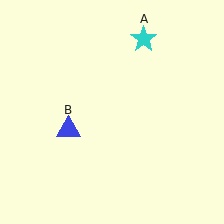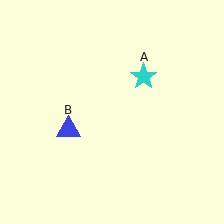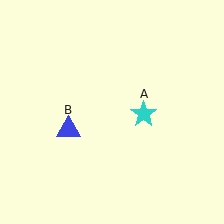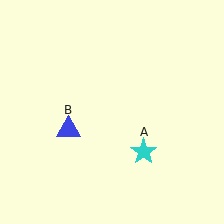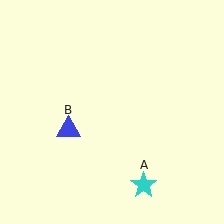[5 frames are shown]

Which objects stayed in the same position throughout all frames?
Blue triangle (object B) remained stationary.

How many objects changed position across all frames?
1 object changed position: cyan star (object A).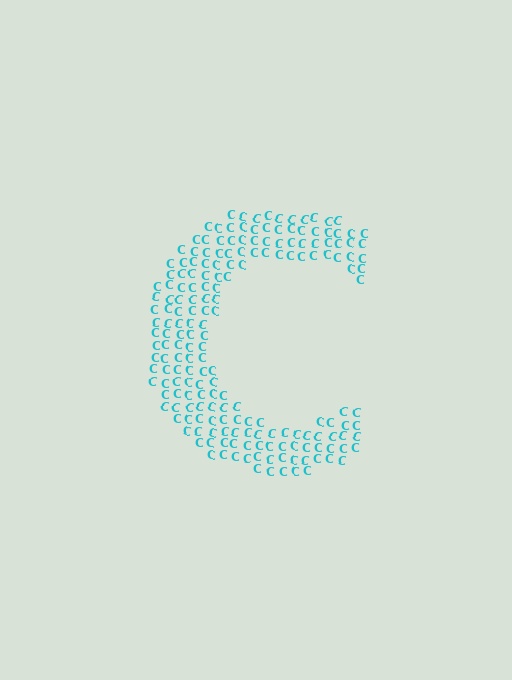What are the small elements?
The small elements are letter C's.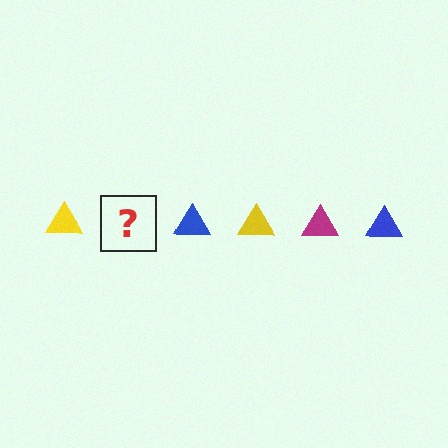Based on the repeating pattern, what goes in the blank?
The blank should be a magenta triangle.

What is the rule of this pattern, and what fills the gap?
The rule is that the pattern cycles through yellow, magenta, blue triangles. The gap should be filled with a magenta triangle.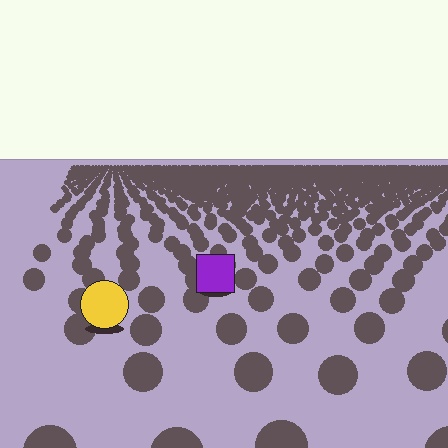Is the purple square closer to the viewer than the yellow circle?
No. The yellow circle is closer — you can tell from the texture gradient: the ground texture is coarser near it.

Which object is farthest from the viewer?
The purple square is farthest from the viewer. It appears smaller and the ground texture around it is denser.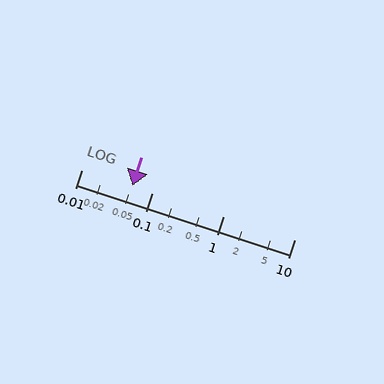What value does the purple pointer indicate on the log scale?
The pointer indicates approximately 0.052.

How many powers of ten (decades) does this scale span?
The scale spans 3 decades, from 0.01 to 10.